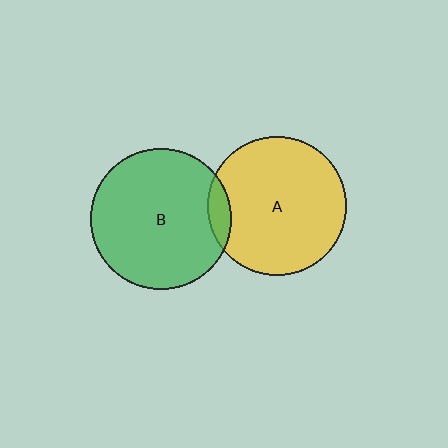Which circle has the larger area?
Circle B (green).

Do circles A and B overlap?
Yes.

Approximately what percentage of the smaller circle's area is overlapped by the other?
Approximately 10%.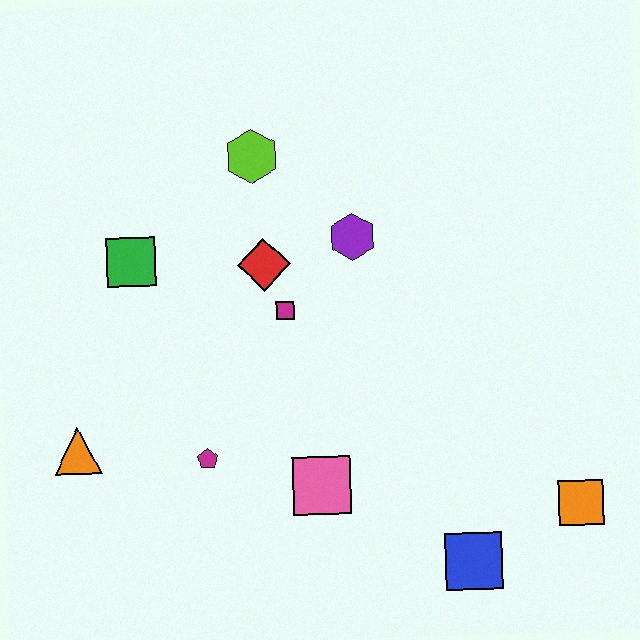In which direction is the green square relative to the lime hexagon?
The green square is to the left of the lime hexagon.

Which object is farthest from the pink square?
The lime hexagon is farthest from the pink square.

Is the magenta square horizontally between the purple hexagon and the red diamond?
Yes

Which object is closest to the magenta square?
The red diamond is closest to the magenta square.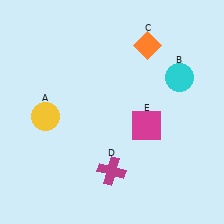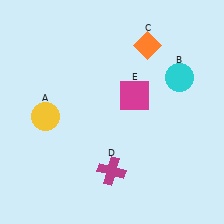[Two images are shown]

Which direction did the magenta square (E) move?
The magenta square (E) moved up.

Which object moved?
The magenta square (E) moved up.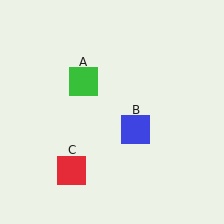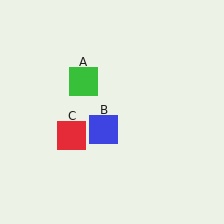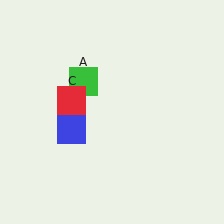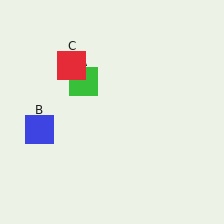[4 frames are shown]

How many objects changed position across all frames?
2 objects changed position: blue square (object B), red square (object C).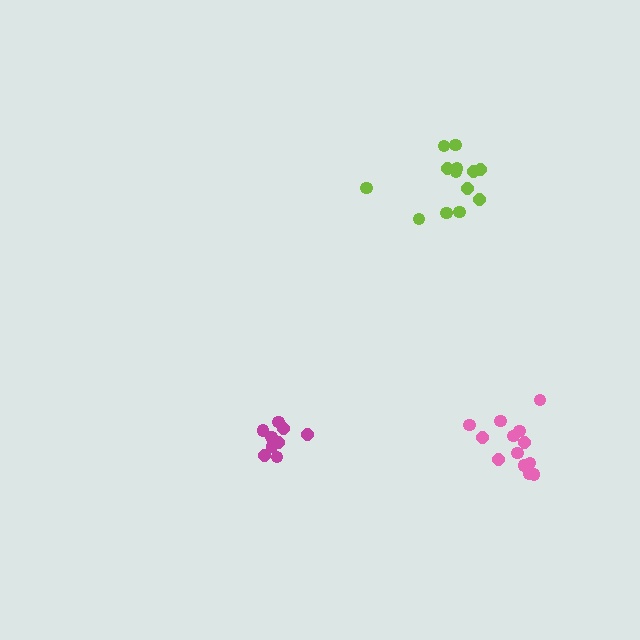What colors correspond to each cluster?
The clusters are colored: pink, magenta, lime.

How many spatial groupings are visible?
There are 3 spatial groupings.